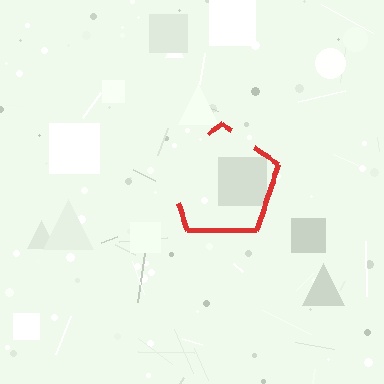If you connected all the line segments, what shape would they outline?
They would outline a pentagon.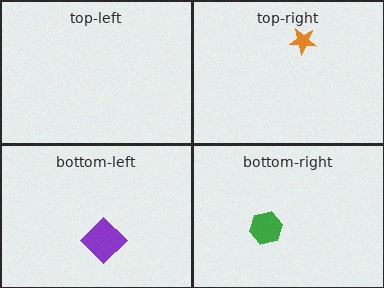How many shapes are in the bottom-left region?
1.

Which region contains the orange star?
The top-right region.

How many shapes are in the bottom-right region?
1.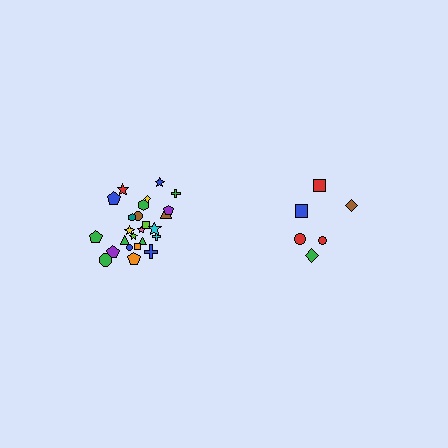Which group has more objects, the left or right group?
The left group.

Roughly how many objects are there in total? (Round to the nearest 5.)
Roughly 30 objects in total.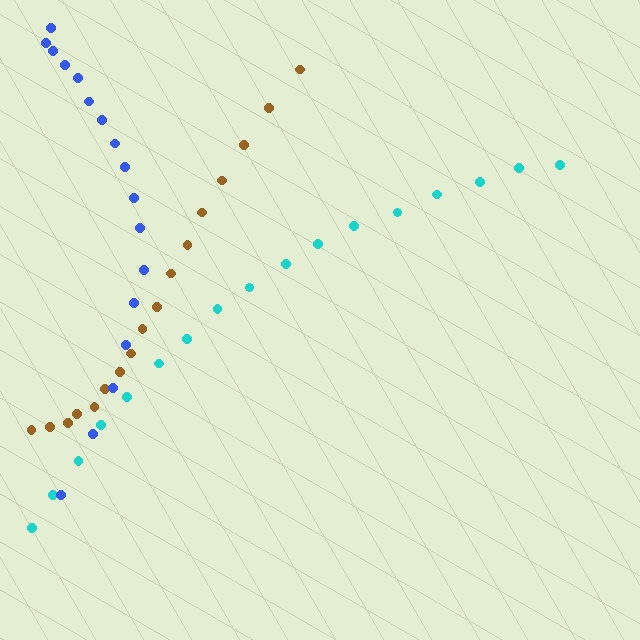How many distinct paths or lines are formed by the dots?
There are 3 distinct paths.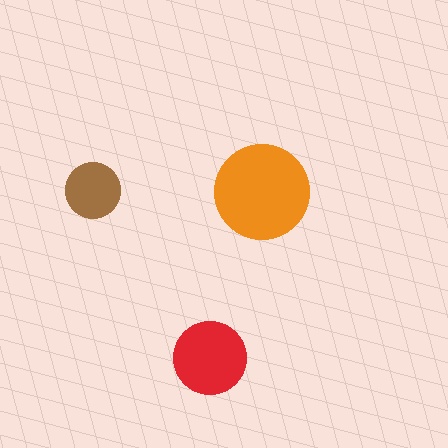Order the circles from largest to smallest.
the orange one, the red one, the brown one.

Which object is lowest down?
The red circle is bottommost.